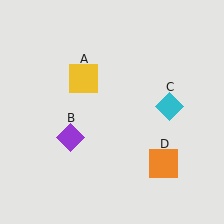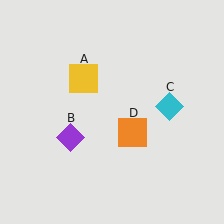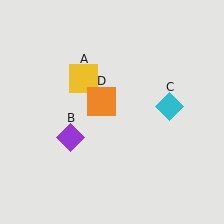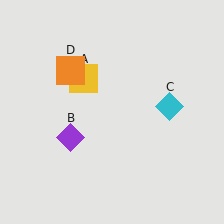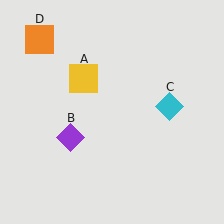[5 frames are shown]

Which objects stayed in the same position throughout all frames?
Yellow square (object A) and purple diamond (object B) and cyan diamond (object C) remained stationary.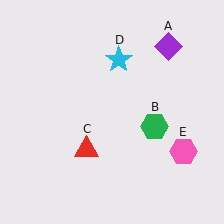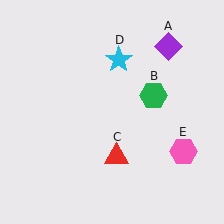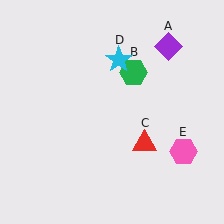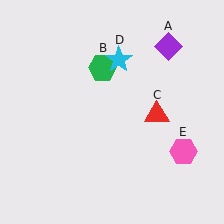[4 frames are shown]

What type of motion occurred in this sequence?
The green hexagon (object B), red triangle (object C) rotated counterclockwise around the center of the scene.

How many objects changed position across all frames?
2 objects changed position: green hexagon (object B), red triangle (object C).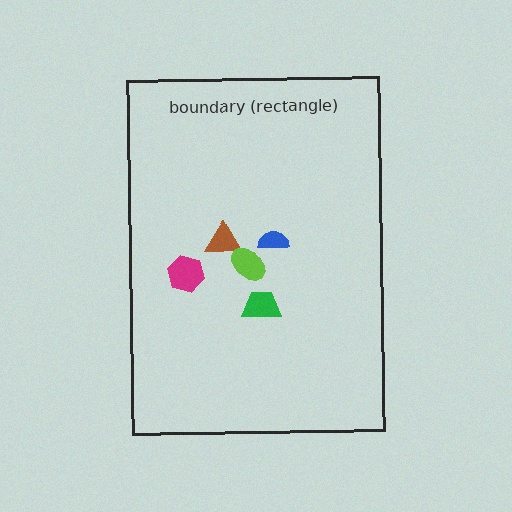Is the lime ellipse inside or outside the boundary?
Inside.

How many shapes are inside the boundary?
5 inside, 0 outside.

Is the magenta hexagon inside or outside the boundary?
Inside.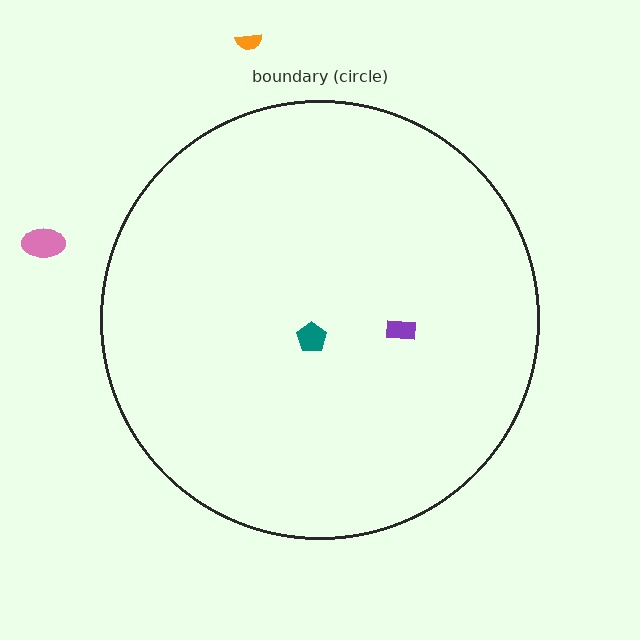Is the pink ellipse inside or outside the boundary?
Outside.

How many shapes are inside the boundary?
2 inside, 2 outside.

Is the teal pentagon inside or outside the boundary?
Inside.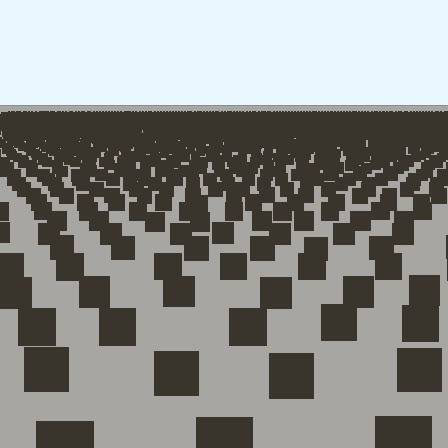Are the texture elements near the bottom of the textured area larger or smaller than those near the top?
Larger. Near the bottom, elements are closer to the viewer and appear at a bigger on-screen size.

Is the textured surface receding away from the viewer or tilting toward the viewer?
The surface is receding away from the viewer. Texture elements get smaller and denser toward the top.